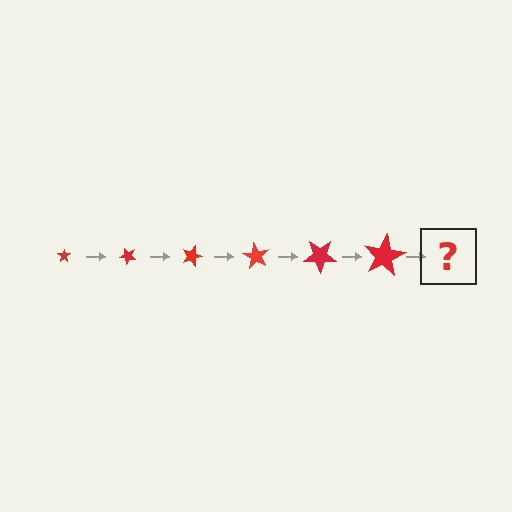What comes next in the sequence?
The next element should be a star, larger than the previous one and rotated 270 degrees from the start.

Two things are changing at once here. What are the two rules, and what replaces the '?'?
The two rules are that the star grows larger each step and it rotates 45 degrees each step. The '?' should be a star, larger than the previous one and rotated 270 degrees from the start.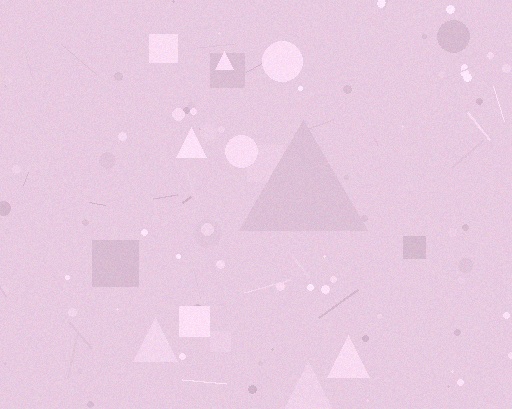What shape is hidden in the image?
A triangle is hidden in the image.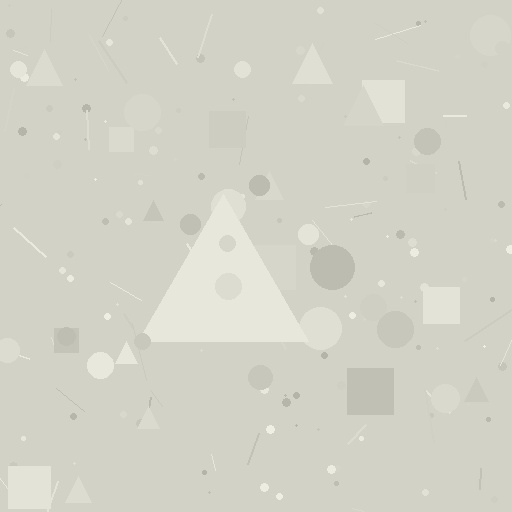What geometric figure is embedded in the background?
A triangle is embedded in the background.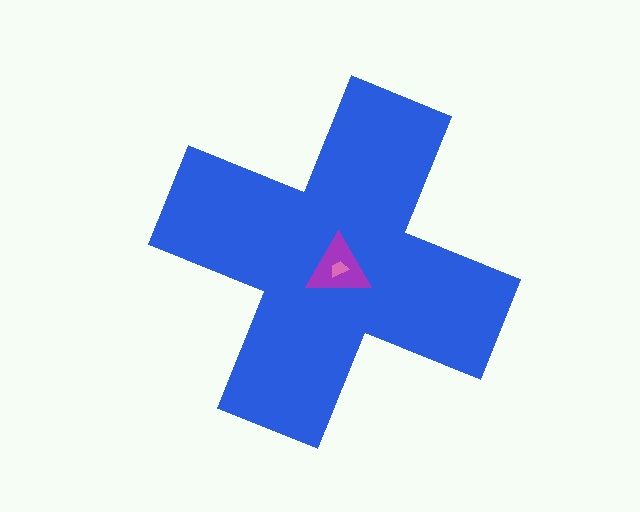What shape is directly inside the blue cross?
The purple triangle.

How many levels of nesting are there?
3.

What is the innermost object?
The pink trapezoid.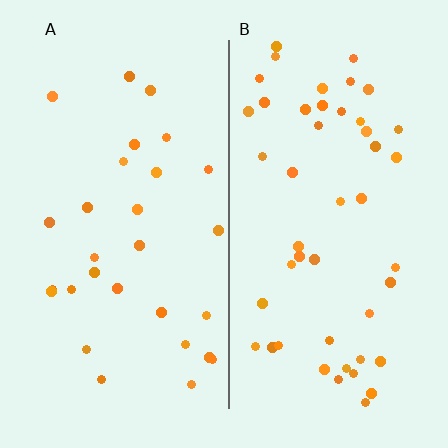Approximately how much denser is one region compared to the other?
Approximately 1.6× — region B over region A.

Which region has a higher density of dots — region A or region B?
B (the right).